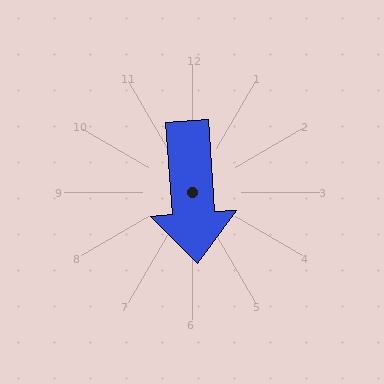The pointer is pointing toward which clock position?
Roughly 6 o'clock.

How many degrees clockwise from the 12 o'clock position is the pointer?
Approximately 176 degrees.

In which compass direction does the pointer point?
South.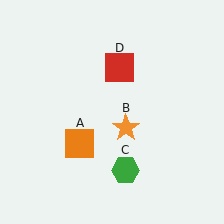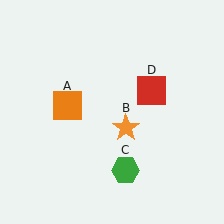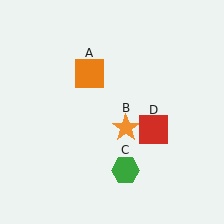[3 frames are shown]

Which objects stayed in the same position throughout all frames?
Orange star (object B) and green hexagon (object C) remained stationary.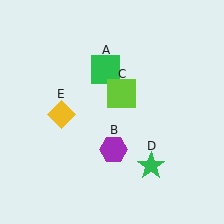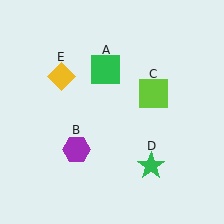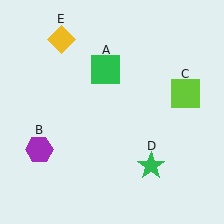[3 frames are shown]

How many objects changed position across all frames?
3 objects changed position: purple hexagon (object B), lime square (object C), yellow diamond (object E).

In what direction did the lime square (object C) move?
The lime square (object C) moved right.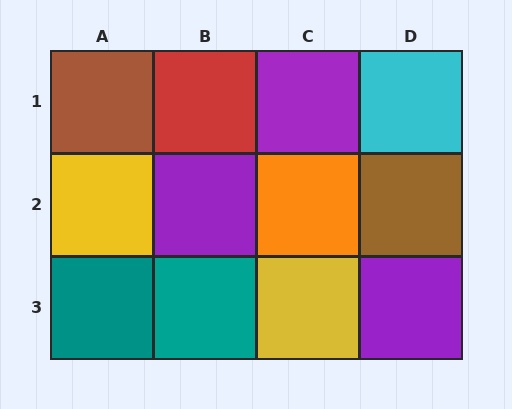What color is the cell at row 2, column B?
Purple.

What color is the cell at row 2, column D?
Brown.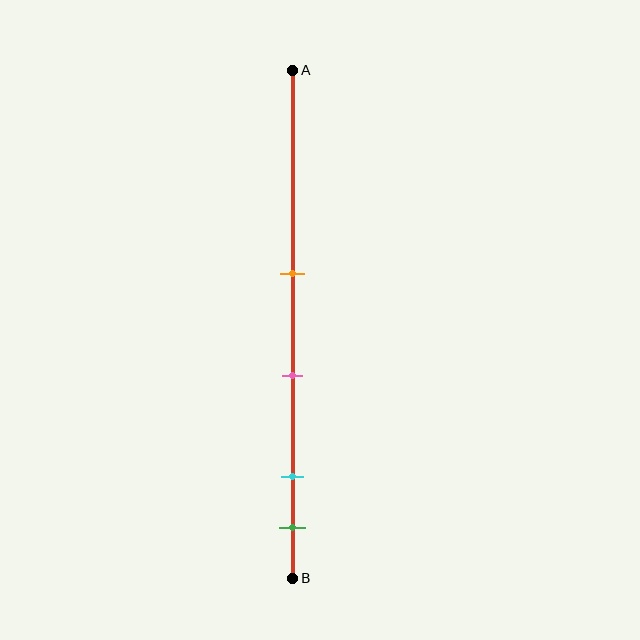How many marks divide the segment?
There are 4 marks dividing the segment.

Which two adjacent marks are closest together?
The cyan and green marks are the closest adjacent pair.